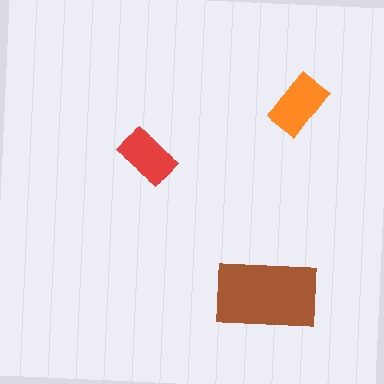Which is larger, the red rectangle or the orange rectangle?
The orange one.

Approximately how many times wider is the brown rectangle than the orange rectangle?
About 1.5 times wider.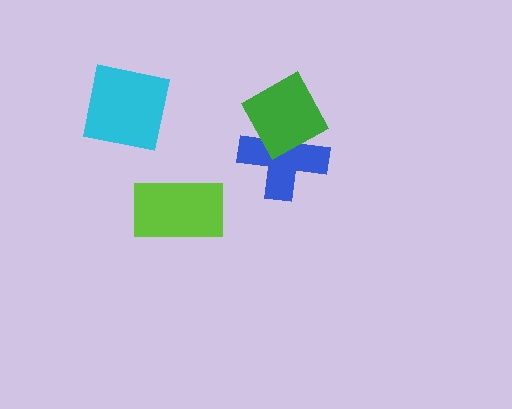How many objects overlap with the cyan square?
0 objects overlap with the cyan square.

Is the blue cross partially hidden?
Yes, it is partially covered by another shape.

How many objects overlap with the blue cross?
1 object overlaps with the blue cross.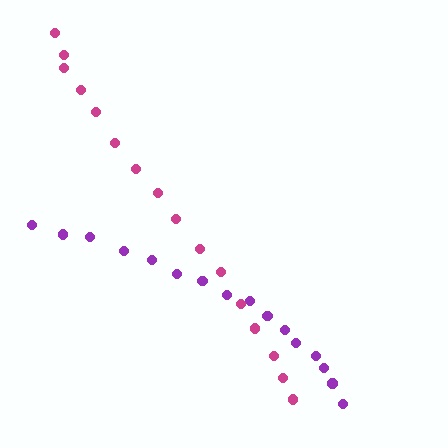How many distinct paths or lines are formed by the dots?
There are 2 distinct paths.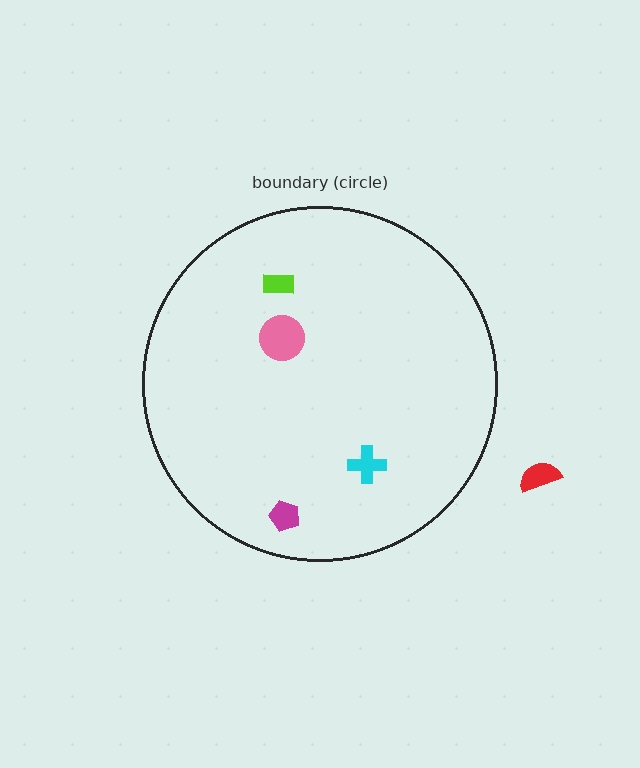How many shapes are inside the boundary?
4 inside, 1 outside.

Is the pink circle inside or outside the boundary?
Inside.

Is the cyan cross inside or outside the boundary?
Inside.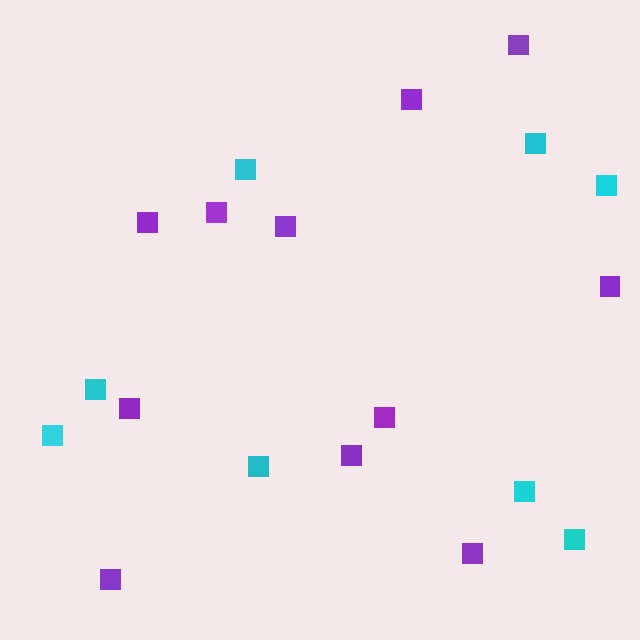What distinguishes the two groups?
There are 2 groups: one group of cyan squares (8) and one group of purple squares (11).